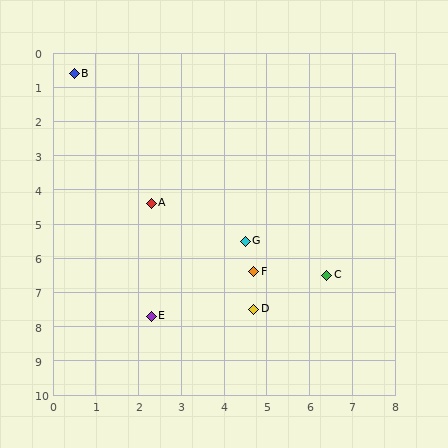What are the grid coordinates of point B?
Point B is at approximately (0.5, 0.6).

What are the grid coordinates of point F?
Point F is at approximately (4.7, 6.4).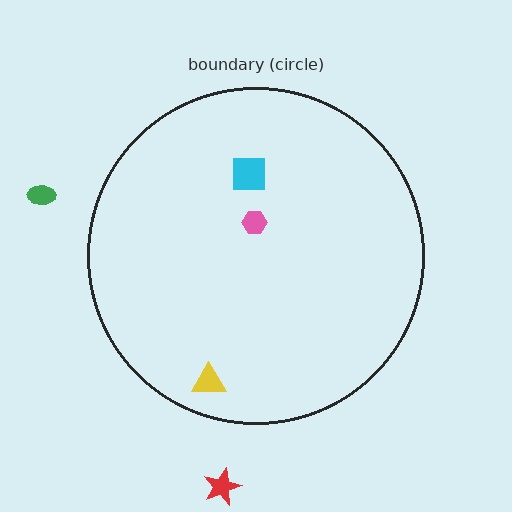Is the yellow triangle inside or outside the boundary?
Inside.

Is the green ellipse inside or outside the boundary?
Outside.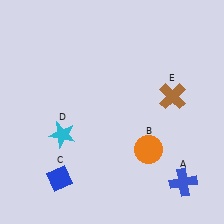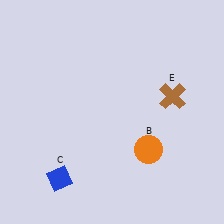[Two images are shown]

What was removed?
The cyan star (D), the blue cross (A) were removed in Image 2.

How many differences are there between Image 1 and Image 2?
There are 2 differences between the two images.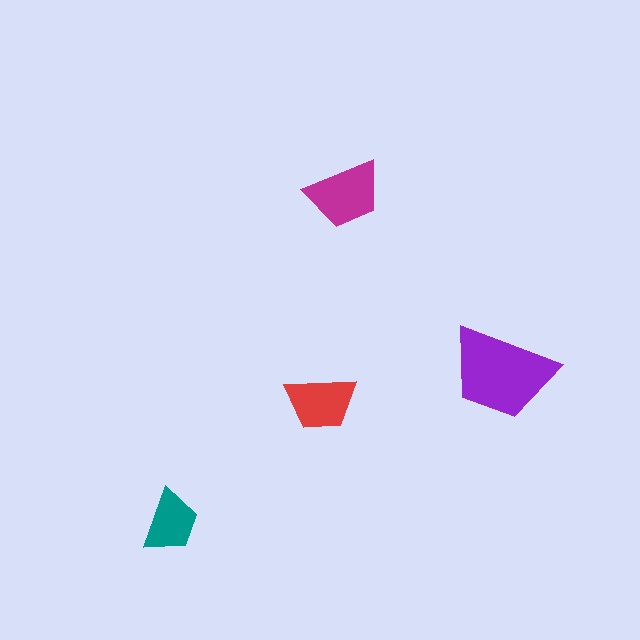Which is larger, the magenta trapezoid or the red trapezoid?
The magenta one.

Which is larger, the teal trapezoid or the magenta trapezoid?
The magenta one.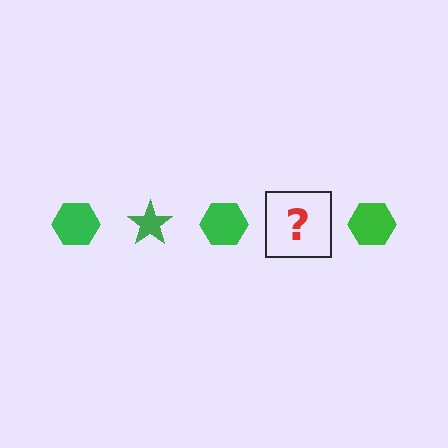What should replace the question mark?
The question mark should be replaced with a green star.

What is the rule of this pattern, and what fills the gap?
The rule is that the pattern cycles through hexagon, star shapes in green. The gap should be filled with a green star.